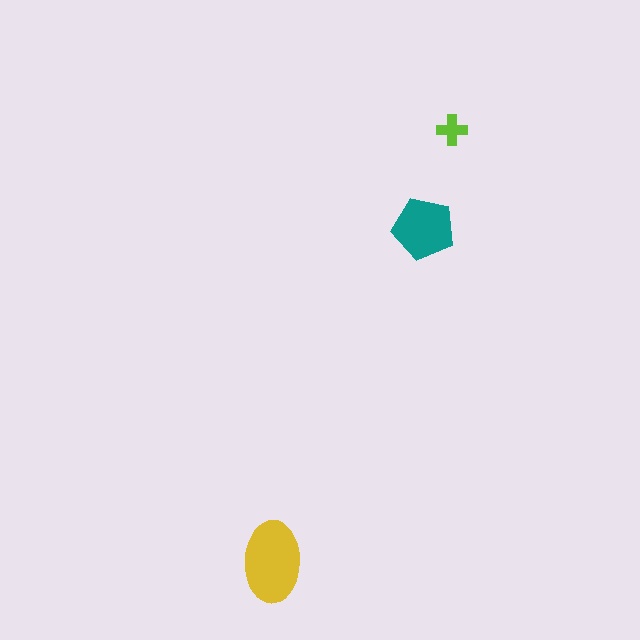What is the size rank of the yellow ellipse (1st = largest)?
1st.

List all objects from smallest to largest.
The lime cross, the teal pentagon, the yellow ellipse.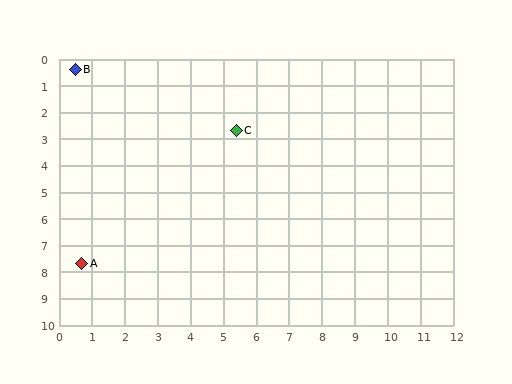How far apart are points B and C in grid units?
Points B and C are about 5.4 grid units apart.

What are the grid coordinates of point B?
Point B is at approximately (0.5, 0.4).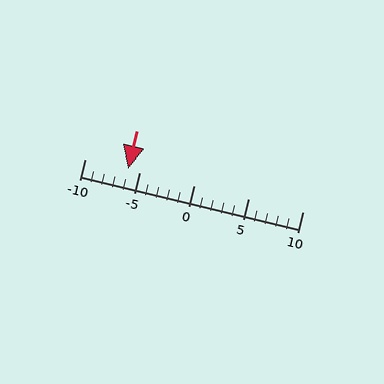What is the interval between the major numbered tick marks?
The major tick marks are spaced 5 units apart.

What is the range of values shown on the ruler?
The ruler shows values from -10 to 10.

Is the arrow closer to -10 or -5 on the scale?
The arrow is closer to -5.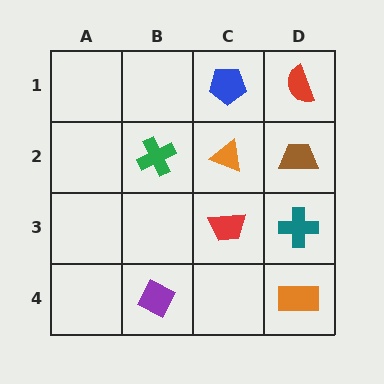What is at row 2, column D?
A brown trapezoid.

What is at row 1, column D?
A red semicircle.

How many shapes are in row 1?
2 shapes.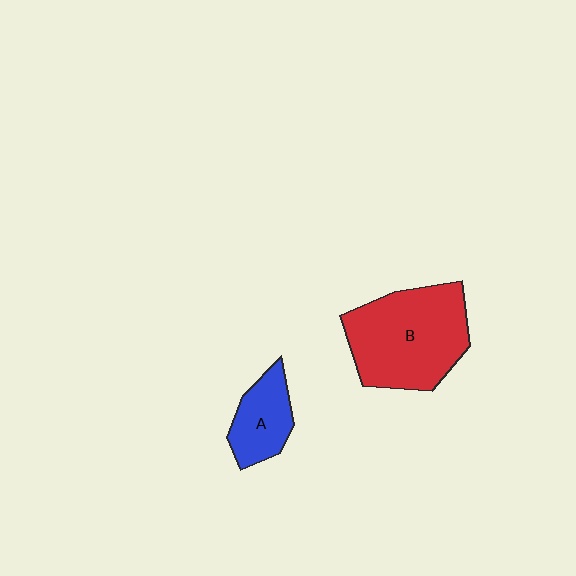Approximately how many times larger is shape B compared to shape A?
Approximately 2.3 times.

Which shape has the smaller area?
Shape A (blue).